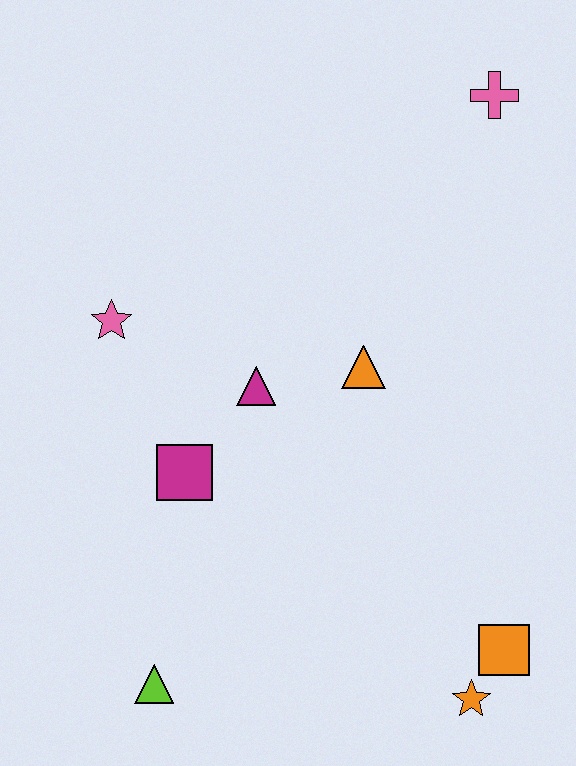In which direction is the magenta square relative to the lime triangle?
The magenta square is above the lime triangle.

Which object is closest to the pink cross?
The orange triangle is closest to the pink cross.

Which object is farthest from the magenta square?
The pink cross is farthest from the magenta square.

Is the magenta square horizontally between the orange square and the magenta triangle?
No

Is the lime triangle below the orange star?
No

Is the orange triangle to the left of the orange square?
Yes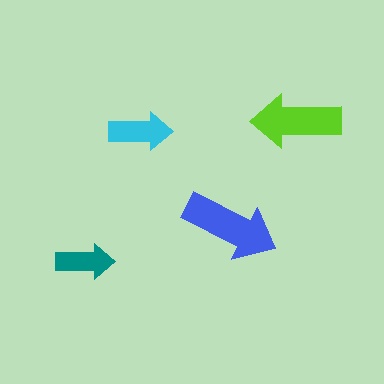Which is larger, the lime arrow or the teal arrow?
The lime one.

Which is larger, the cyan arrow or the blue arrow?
The blue one.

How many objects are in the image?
There are 4 objects in the image.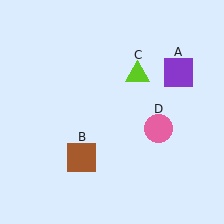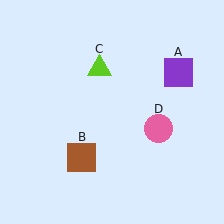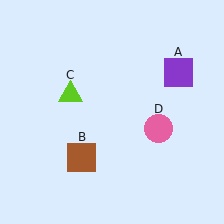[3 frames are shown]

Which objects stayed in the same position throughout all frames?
Purple square (object A) and brown square (object B) and pink circle (object D) remained stationary.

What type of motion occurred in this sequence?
The lime triangle (object C) rotated counterclockwise around the center of the scene.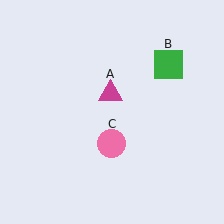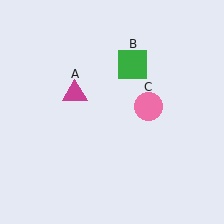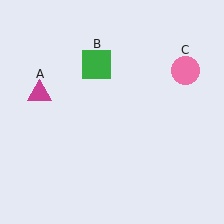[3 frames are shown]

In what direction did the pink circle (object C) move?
The pink circle (object C) moved up and to the right.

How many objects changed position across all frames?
3 objects changed position: magenta triangle (object A), green square (object B), pink circle (object C).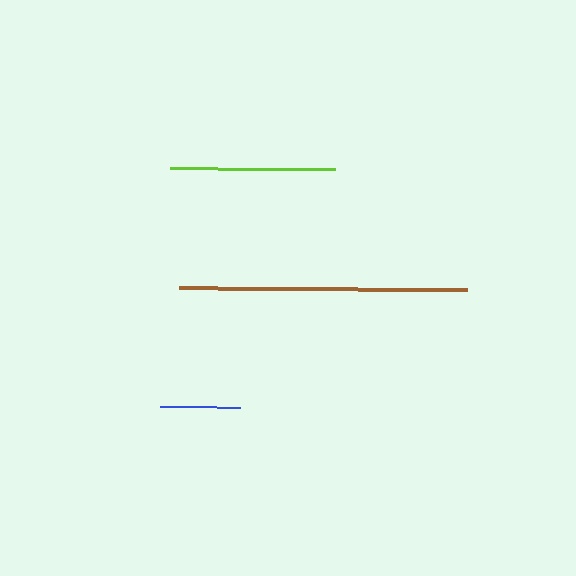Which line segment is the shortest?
The blue line is the shortest at approximately 80 pixels.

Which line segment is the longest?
The brown line is the longest at approximately 289 pixels.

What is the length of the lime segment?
The lime segment is approximately 165 pixels long.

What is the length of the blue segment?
The blue segment is approximately 80 pixels long.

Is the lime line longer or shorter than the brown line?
The brown line is longer than the lime line.